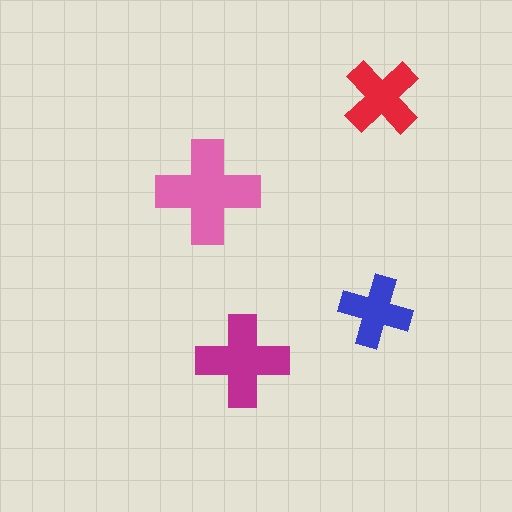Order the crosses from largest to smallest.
the pink one, the magenta one, the red one, the blue one.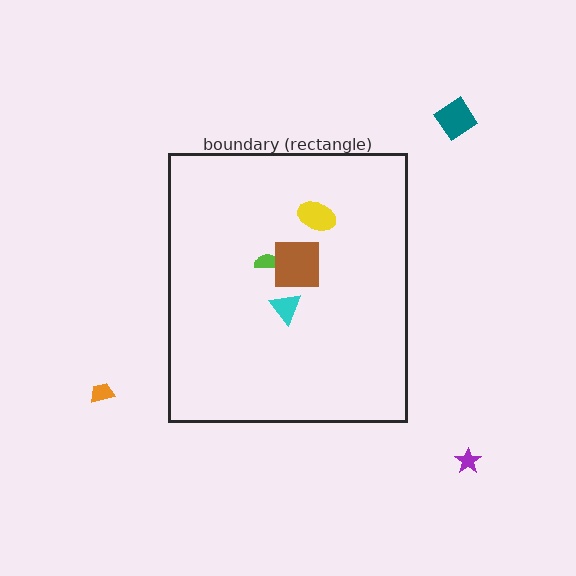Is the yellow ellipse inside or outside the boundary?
Inside.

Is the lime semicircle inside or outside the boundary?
Inside.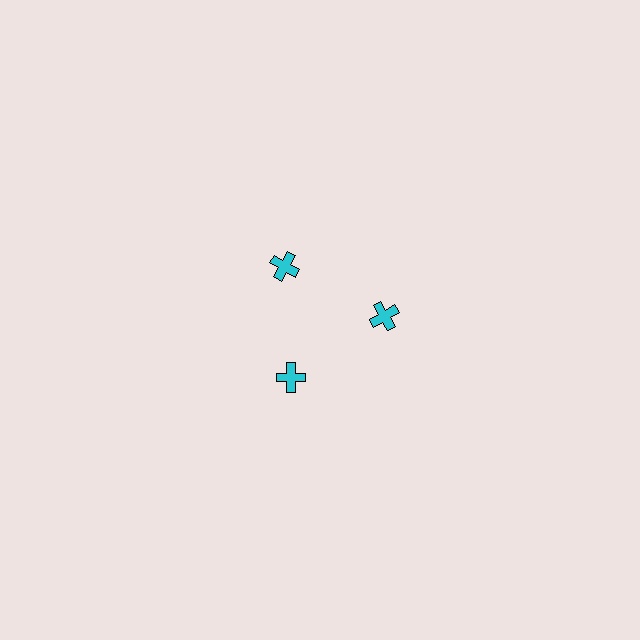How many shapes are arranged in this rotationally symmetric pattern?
There are 3 shapes, arranged in 3 groups of 1.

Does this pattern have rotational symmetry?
Yes, this pattern has 3-fold rotational symmetry. It looks the same after rotating 120 degrees around the center.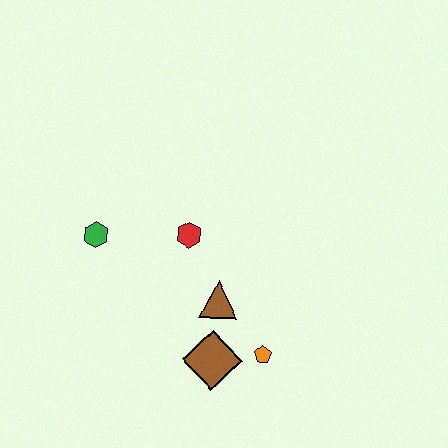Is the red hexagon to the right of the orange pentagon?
No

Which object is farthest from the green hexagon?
The orange pentagon is farthest from the green hexagon.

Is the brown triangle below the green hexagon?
Yes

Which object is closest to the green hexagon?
The red hexagon is closest to the green hexagon.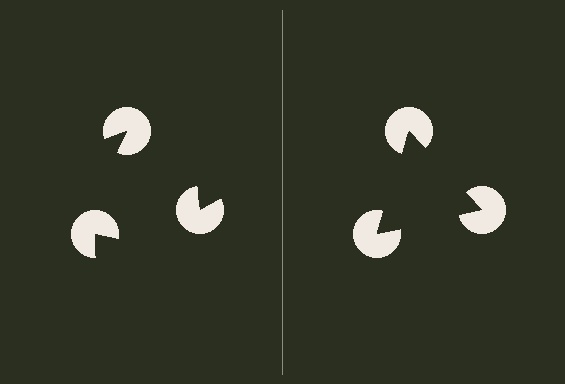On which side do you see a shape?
An illusory triangle appears on the right side. On the left side the wedge cuts are rotated, so no coherent shape forms.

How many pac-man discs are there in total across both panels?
6 — 3 on each side.